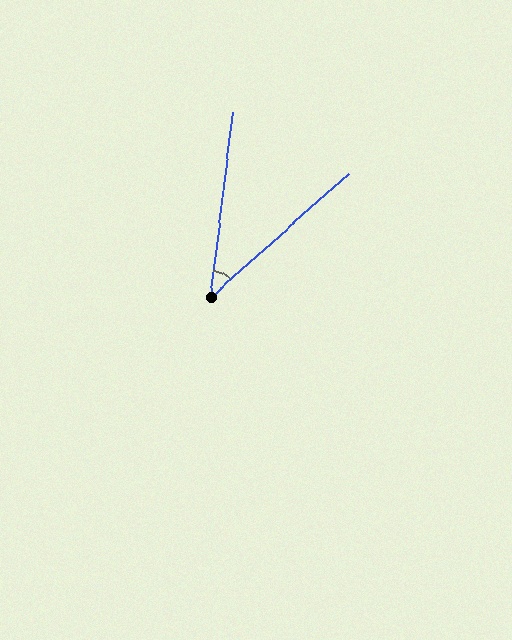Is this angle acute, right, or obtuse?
It is acute.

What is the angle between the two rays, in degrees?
Approximately 41 degrees.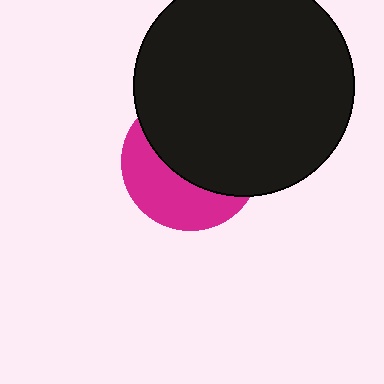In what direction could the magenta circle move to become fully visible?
The magenta circle could move down. That would shift it out from behind the black circle entirely.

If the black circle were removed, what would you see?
You would see the complete magenta circle.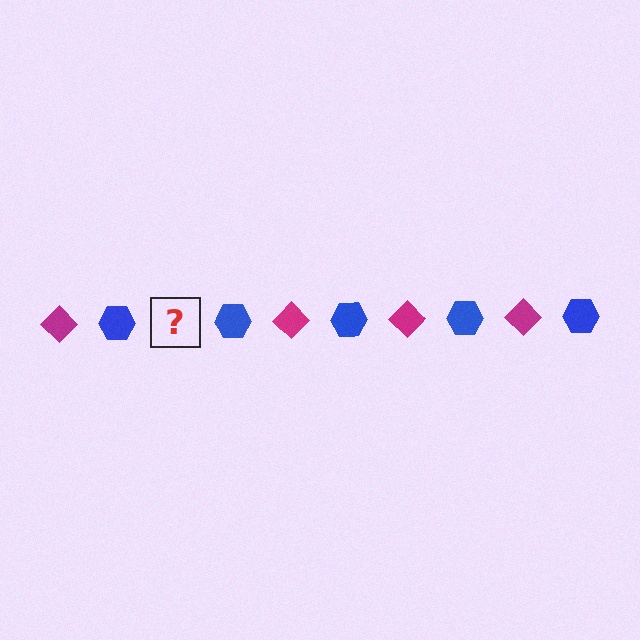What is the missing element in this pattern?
The missing element is a magenta diamond.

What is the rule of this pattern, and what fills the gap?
The rule is that the pattern alternates between magenta diamond and blue hexagon. The gap should be filled with a magenta diamond.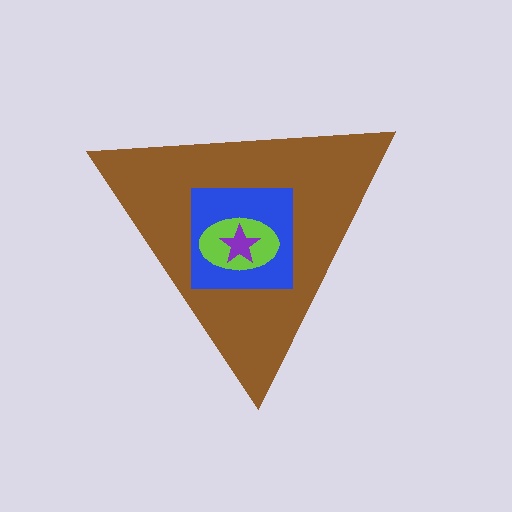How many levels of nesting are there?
4.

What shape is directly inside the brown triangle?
The blue square.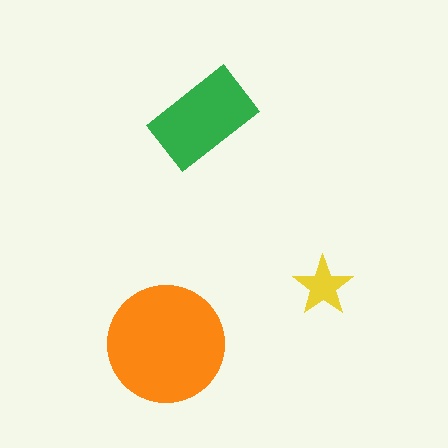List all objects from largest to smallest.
The orange circle, the green rectangle, the yellow star.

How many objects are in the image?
There are 3 objects in the image.